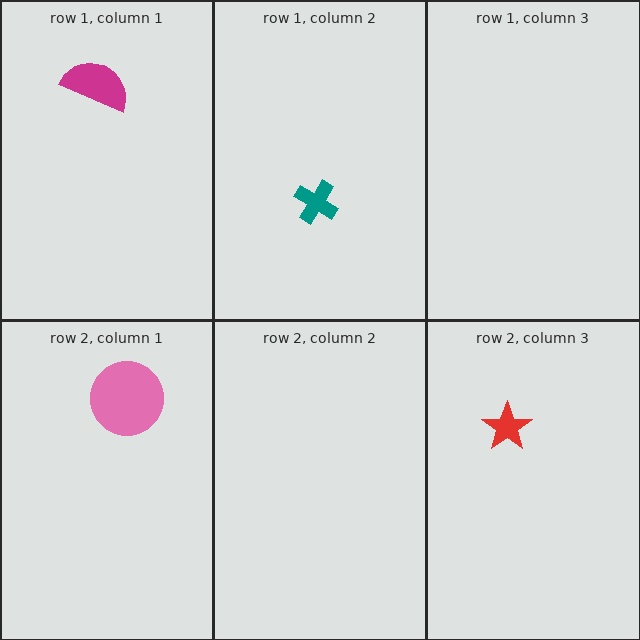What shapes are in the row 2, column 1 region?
The pink circle.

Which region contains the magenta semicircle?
The row 1, column 1 region.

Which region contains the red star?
The row 2, column 3 region.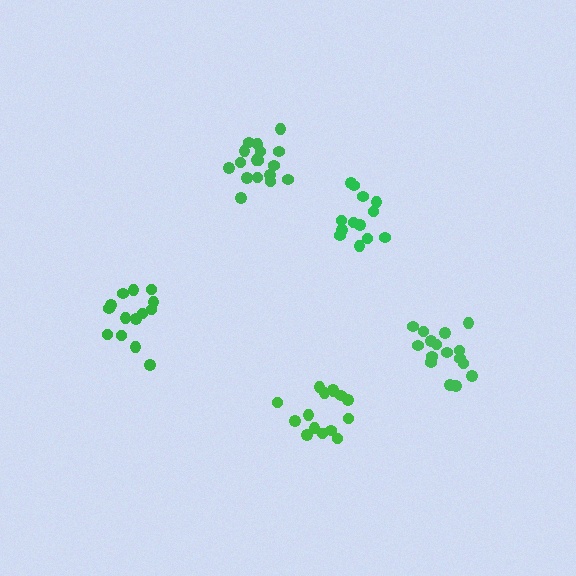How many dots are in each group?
Group 1: 13 dots, Group 2: 16 dots, Group 3: 17 dots, Group 4: 14 dots, Group 5: 15 dots (75 total).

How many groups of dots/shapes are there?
There are 5 groups.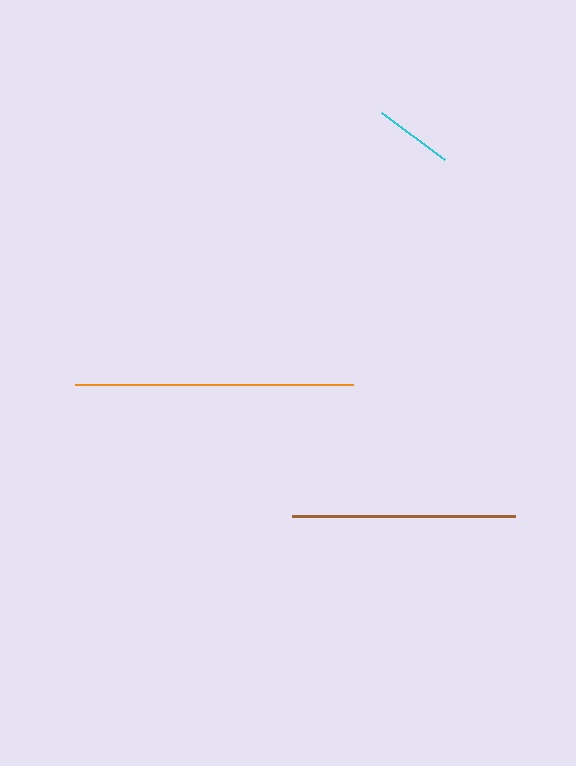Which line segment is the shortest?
The cyan line is the shortest at approximately 78 pixels.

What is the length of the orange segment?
The orange segment is approximately 278 pixels long.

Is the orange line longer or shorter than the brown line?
The orange line is longer than the brown line.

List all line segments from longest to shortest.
From longest to shortest: orange, brown, cyan.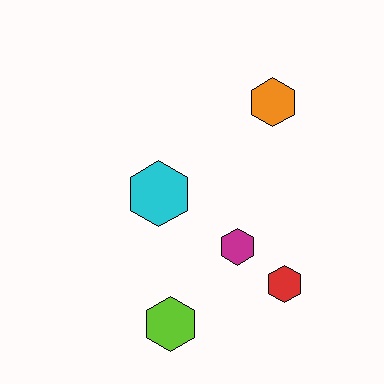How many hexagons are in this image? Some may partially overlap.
There are 5 hexagons.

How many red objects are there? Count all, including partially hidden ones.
There is 1 red object.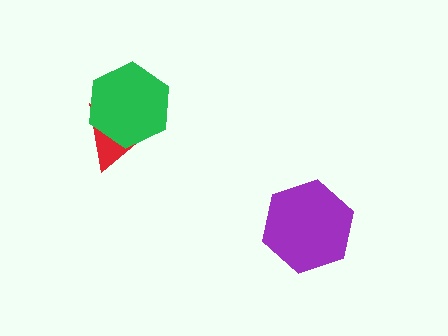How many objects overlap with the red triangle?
1 object overlaps with the red triangle.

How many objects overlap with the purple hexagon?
0 objects overlap with the purple hexagon.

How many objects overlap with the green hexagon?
1 object overlaps with the green hexagon.